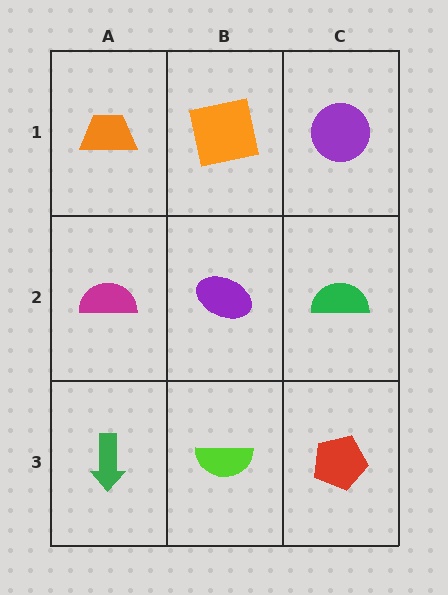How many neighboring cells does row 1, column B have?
3.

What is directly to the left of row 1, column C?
An orange square.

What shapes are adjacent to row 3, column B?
A purple ellipse (row 2, column B), a green arrow (row 3, column A), a red pentagon (row 3, column C).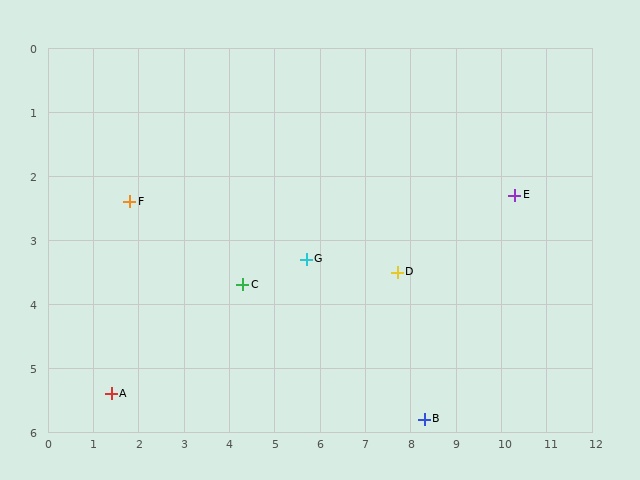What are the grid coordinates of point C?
Point C is at approximately (4.3, 3.7).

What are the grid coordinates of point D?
Point D is at approximately (7.7, 3.5).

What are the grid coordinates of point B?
Point B is at approximately (8.3, 5.8).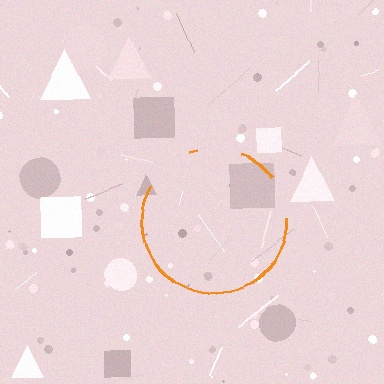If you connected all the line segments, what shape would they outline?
They would outline a circle.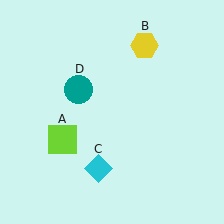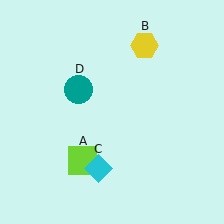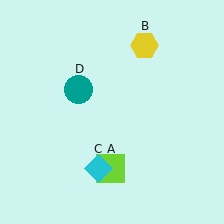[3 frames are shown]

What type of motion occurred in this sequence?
The lime square (object A) rotated counterclockwise around the center of the scene.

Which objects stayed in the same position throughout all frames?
Yellow hexagon (object B) and cyan diamond (object C) and teal circle (object D) remained stationary.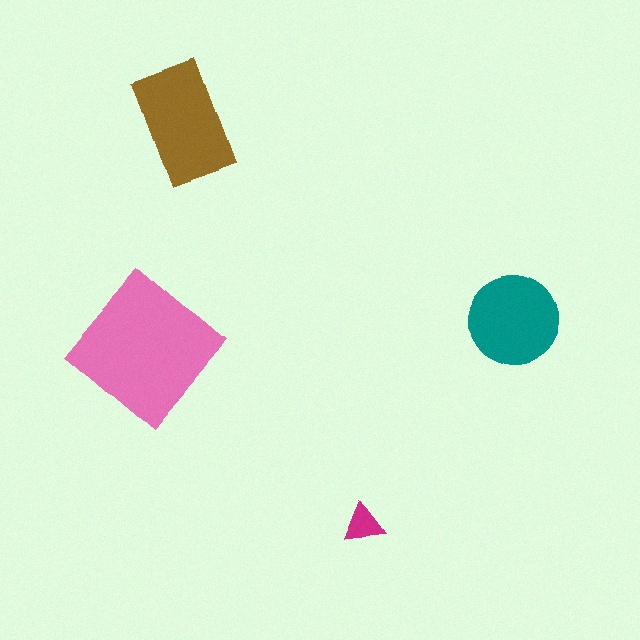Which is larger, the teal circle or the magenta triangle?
The teal circle.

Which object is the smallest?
The magenta triangle.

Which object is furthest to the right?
The teal circle is rightmost.